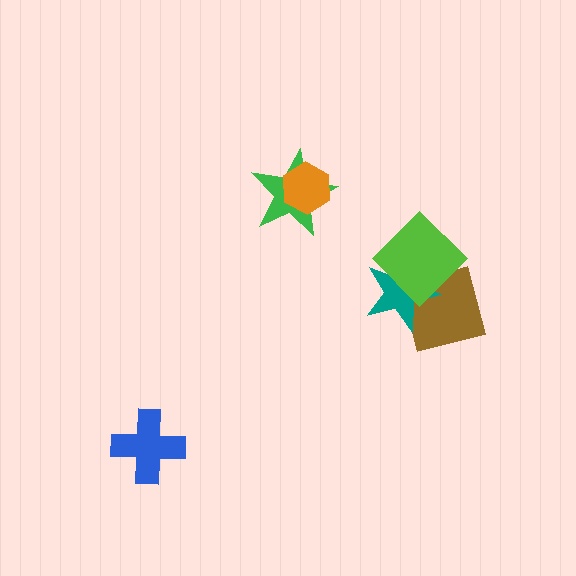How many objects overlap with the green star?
1 object overlaps with the green star.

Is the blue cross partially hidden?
No, no other shape covers it.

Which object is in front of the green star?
The orange hexagon is in front of the green star.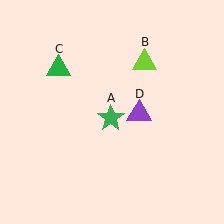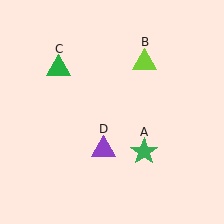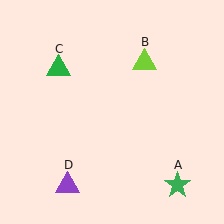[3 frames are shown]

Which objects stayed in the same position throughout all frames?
Lime triangle (object B) and green triangle (object C) remained stationary.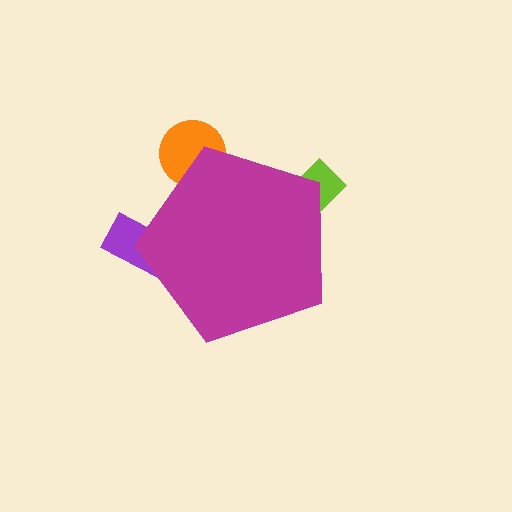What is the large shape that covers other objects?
A magenta pentagon.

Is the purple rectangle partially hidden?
Yes, the purple rectangle is partially hidden behind the magenta pentagon.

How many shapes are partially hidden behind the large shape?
3 shapes are partially hidden.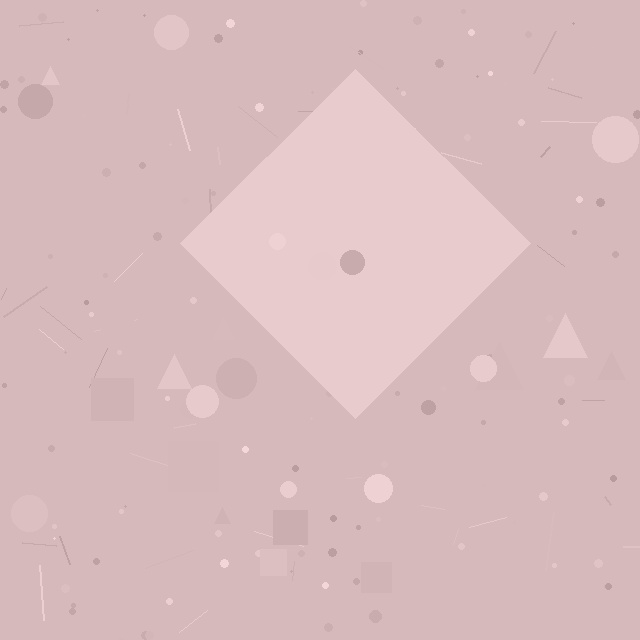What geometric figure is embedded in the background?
A diamond is embedded in the background.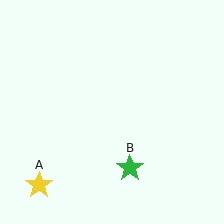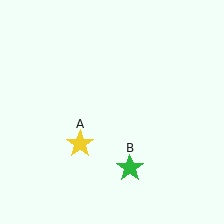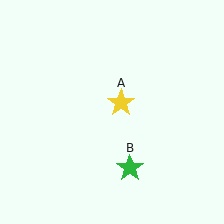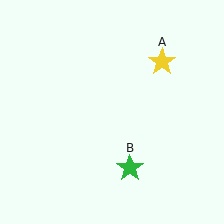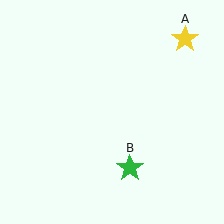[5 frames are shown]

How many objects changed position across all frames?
1 object changed position: yellow star (object A).